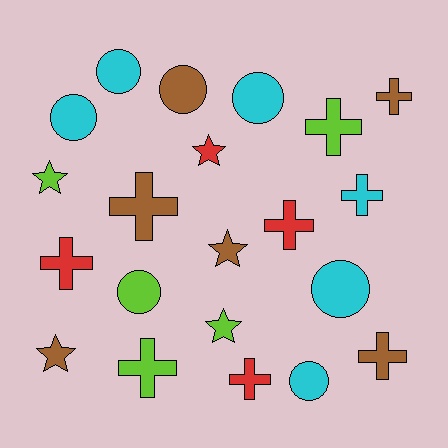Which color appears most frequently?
Brown, with 6 objects.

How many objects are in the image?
There are 21 objects.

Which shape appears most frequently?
Cross, with 9 objects.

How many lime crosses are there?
There are 2 lime crosses.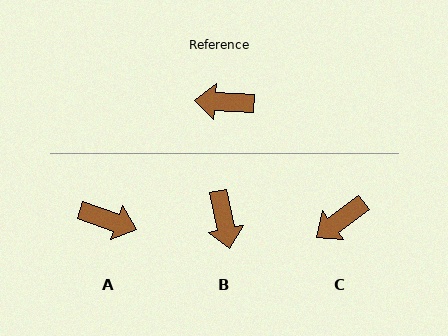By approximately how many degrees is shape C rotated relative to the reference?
Approximately 40 degrees counter-clockwise.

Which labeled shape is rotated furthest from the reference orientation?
A, about 165 degrees away.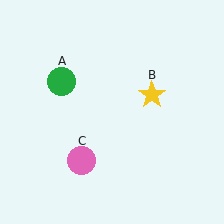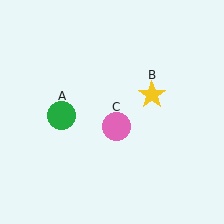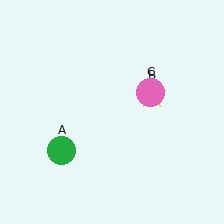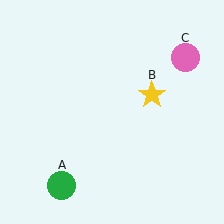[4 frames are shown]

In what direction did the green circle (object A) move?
The green circle (object A) moved down.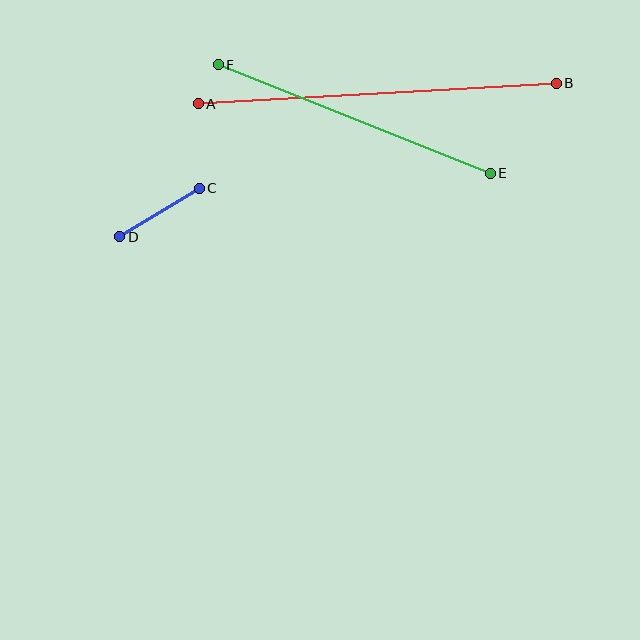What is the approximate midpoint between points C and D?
The midpoint is at approximately (159, 213) pixels.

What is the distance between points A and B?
The distance is approximately 358 pixels.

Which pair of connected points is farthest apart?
Points A and B are farthest apart.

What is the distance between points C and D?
The distance is approximately 93 pixels.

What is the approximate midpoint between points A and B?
The midpoint is at approximately (377, 93) pixels.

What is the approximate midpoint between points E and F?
The midpoint is at approximately (354, 119) pixels.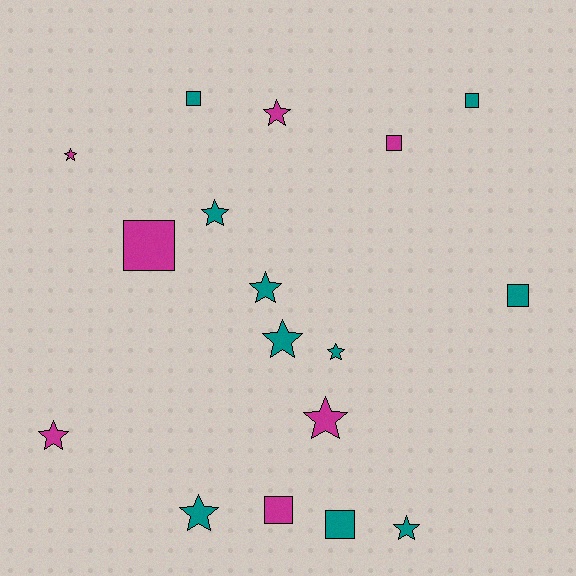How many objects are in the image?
There are 17 objects.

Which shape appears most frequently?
Star, with 10 objects.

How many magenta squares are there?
There are 3 magenta squares.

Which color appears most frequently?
Teal, with 10 objects.